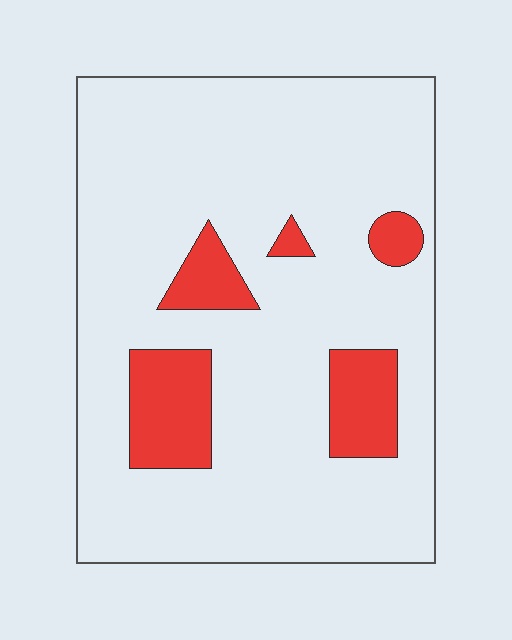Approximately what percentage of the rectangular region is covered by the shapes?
Approximately 15%.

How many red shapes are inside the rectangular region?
5.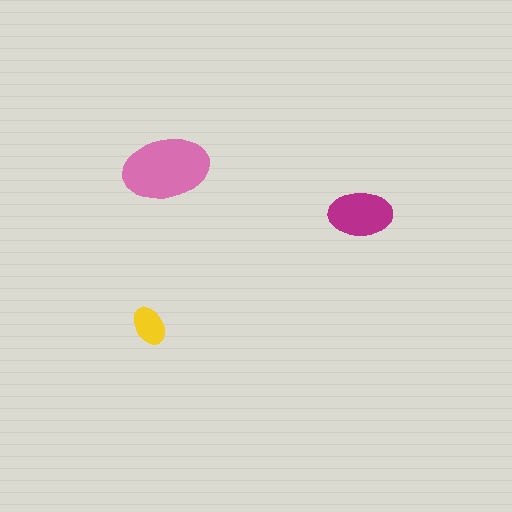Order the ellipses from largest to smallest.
the pink one, the magenta one, the yellow one.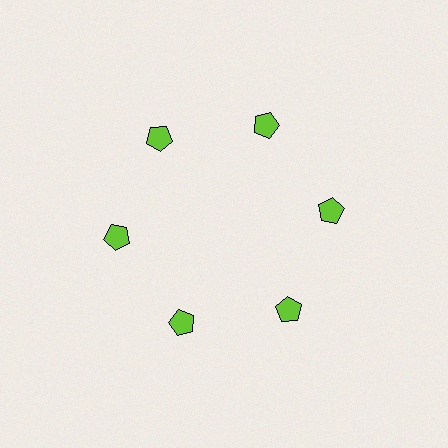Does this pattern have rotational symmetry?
Yes, this pattern has 6-fold rotational symmetry. It looks the same after rotating 60 degrees around the center.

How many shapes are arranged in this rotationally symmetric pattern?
There are 6 shapes, arranged in 6 groups of 1.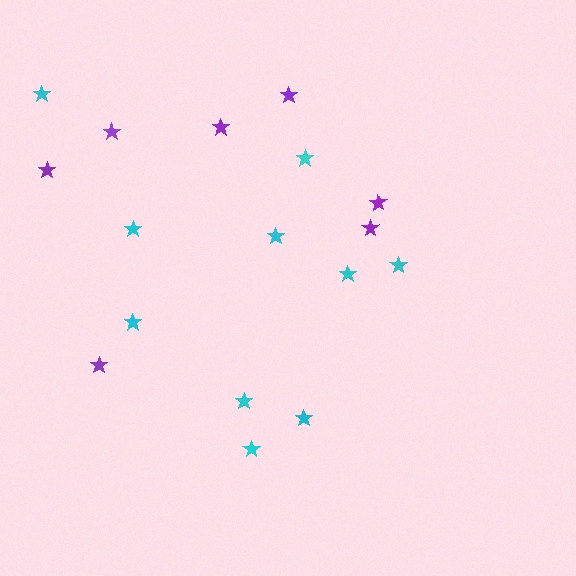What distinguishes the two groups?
There are 2 groups: one group of cyan stars (10) and one group of purple stars (7).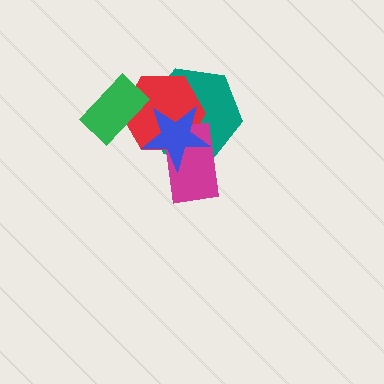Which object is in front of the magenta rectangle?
The blue star is in front of the magenta rectangle.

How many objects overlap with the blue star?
3 objects overlap with the blue star.